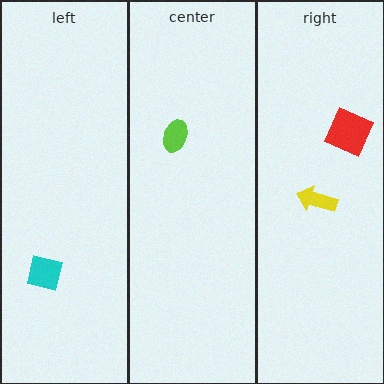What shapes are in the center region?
The lime ellipse.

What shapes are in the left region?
The cyan square.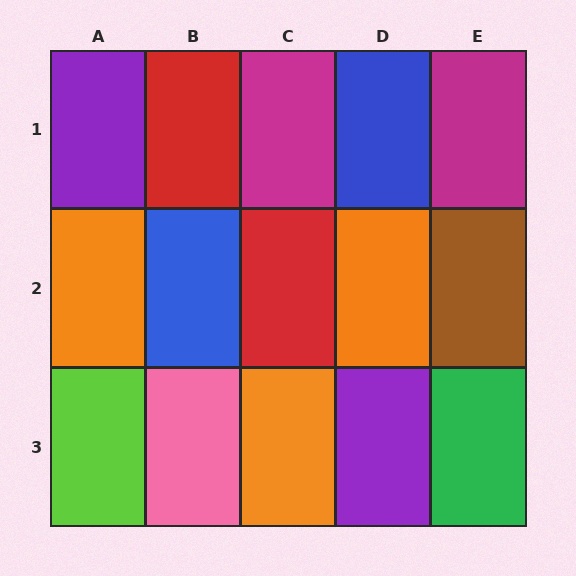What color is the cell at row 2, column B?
Blue.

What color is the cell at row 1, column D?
Blue.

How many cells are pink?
1 cell is pink.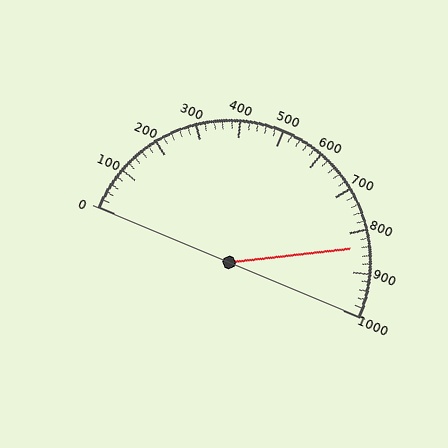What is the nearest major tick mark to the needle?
The nearest major tick mark is 800.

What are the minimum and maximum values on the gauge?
The gauge ranges from 0 to 1000.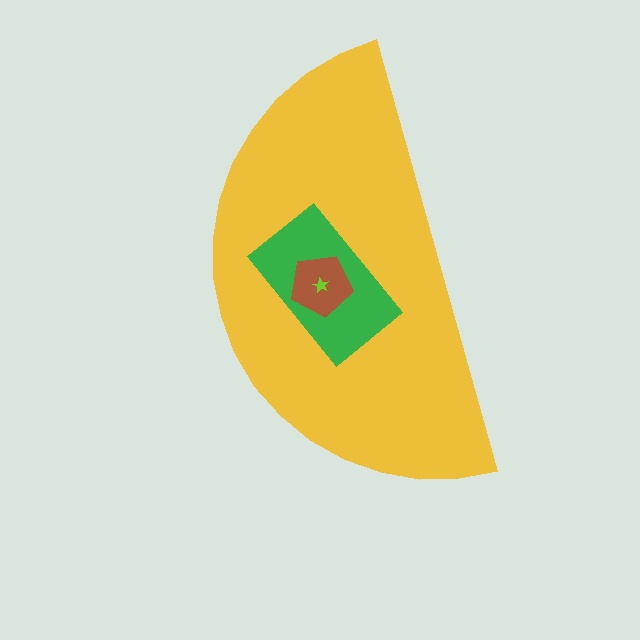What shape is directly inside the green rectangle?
The brown pentagon.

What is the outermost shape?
The yellow semicircle.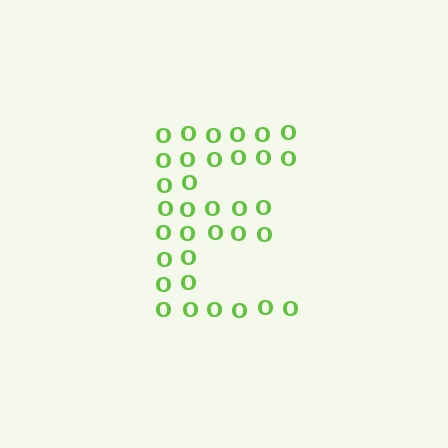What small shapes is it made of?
It is made of small letter O's.